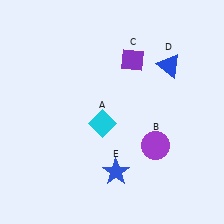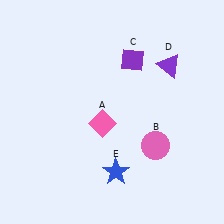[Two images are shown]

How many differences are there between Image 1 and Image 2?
There are 3 differences between the two images.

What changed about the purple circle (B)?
In Image 1, B is purple. In Image 2, it changed to pink.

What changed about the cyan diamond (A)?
In Image 1, A is cyan. In Image 2, it changed to pink.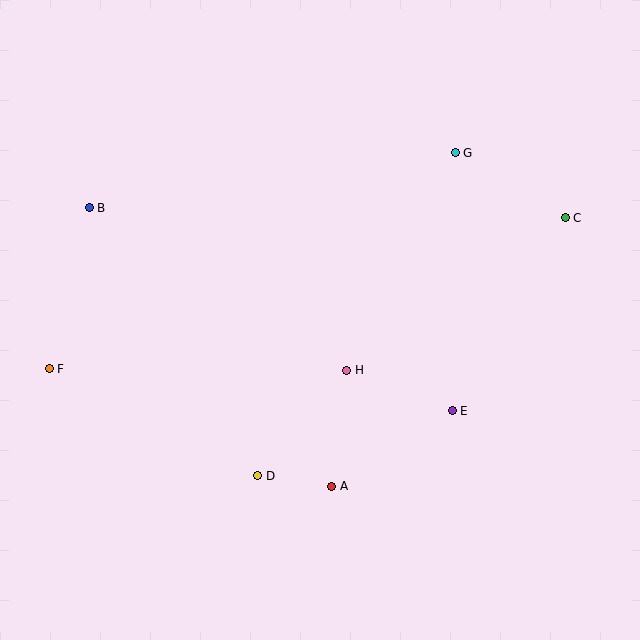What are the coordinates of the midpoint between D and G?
The midpoint between D and G is at (357, 314).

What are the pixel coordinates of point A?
Point A is at (332, 487).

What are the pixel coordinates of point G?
Point G is at (455, 153).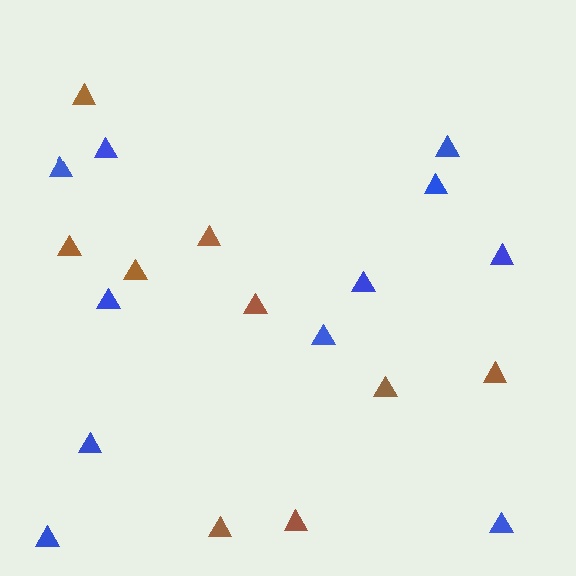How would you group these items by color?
There are 2 groups: one group of blue triangles (11) and one group of brown triangles (9).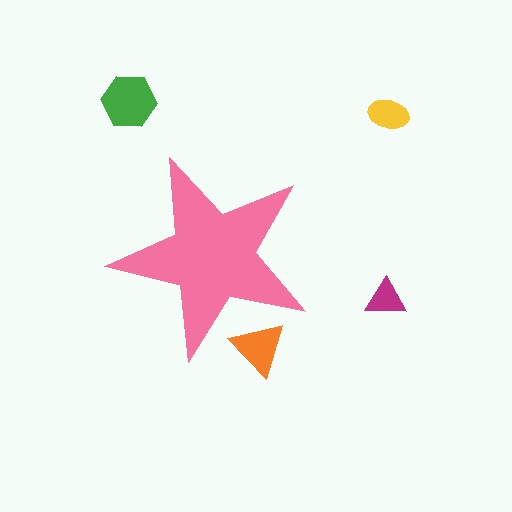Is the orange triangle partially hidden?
Yes, the orange triangle is partially hidden behind the pink star.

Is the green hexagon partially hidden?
No, the green hexagon is fully visible.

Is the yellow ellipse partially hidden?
No, the yellow ellipse is fully visible.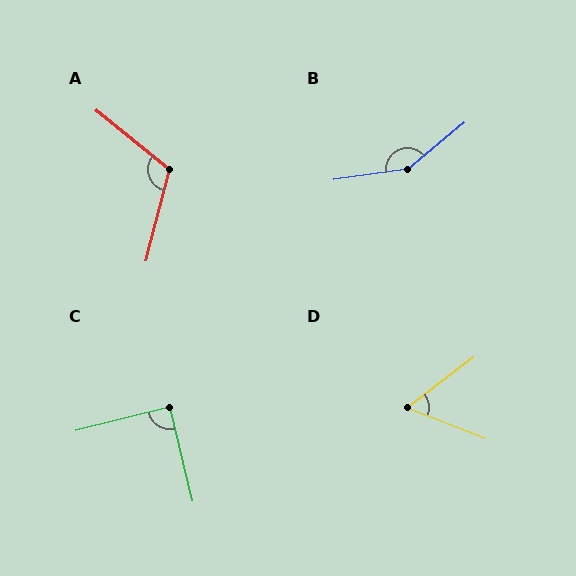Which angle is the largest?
B, at approximately 148 degrees.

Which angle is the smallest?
D, at approximately 58 degrees.